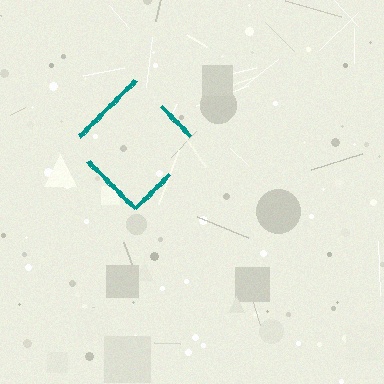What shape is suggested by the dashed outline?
The dashed outline suggests a diamond.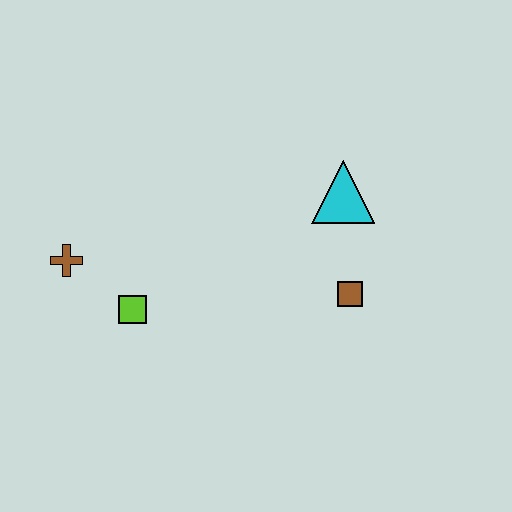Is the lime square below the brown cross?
Yes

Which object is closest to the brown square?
The cyan triangle is closest to the brown square.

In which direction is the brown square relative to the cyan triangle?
The brown square is below the cyan triangle.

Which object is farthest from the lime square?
The cyan triangle is farthest from the lime square.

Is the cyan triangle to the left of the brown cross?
No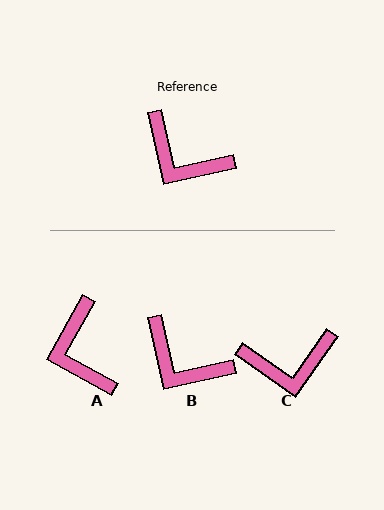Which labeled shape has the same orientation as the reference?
B.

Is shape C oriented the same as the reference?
No, it is off by about 42 degrees.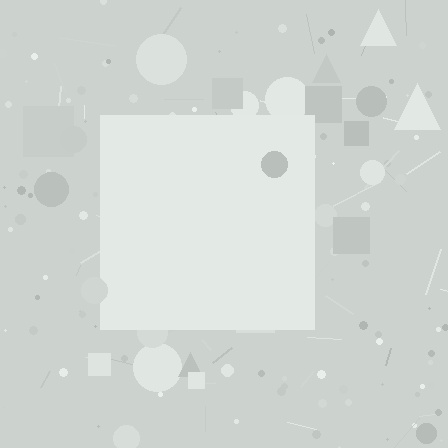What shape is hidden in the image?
A square is hidden in the image.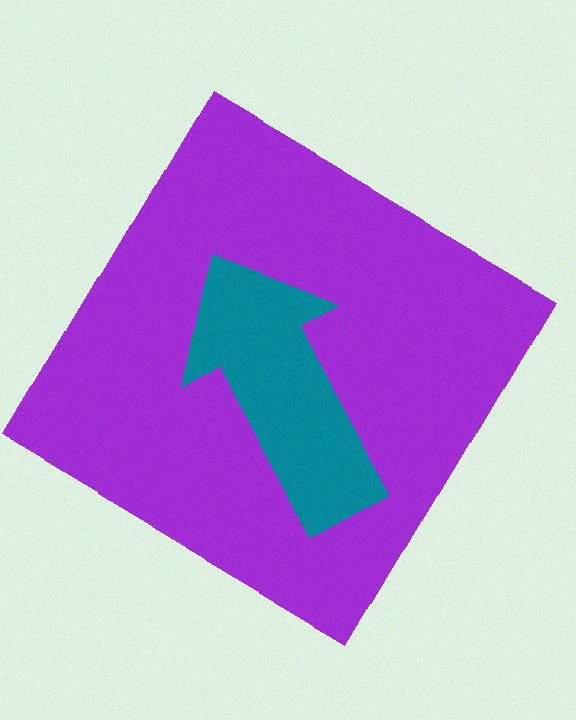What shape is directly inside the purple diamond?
The teal arrow.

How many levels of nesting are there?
2.